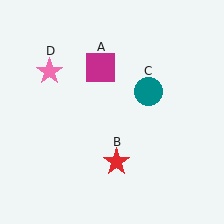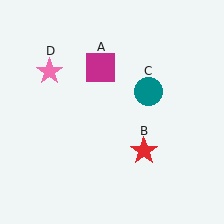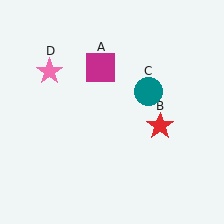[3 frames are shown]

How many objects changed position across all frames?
1 object changed position: red star (object B).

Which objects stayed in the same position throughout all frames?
Magenta square (object A) and teal circle (object C) and pink star (object D) remained stationary.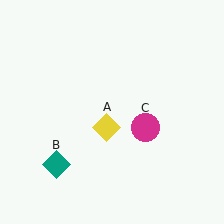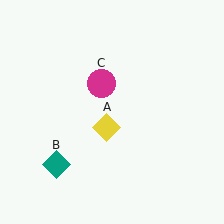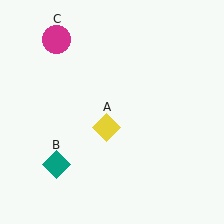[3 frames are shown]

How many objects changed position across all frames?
1 object changed position: magenta circle (object C).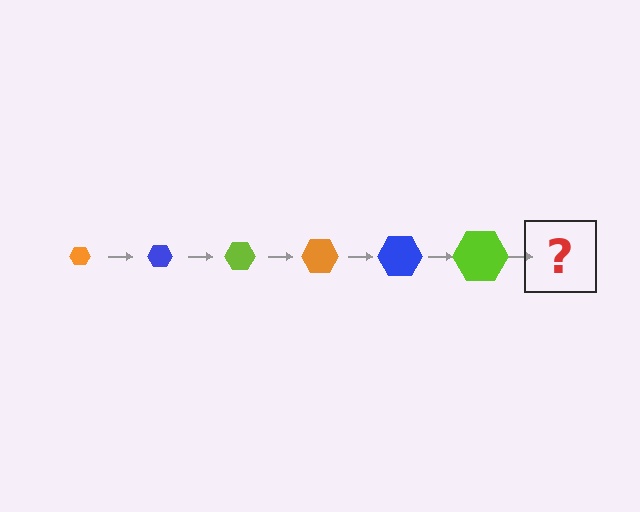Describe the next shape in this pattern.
It should be an orange hexagon, larger than the previous one.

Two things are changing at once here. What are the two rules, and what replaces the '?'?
The two rules are that the hexagon grows larger each step and the color cycles through orange, blue, and lime. The '?' should be an orange hexagon, larger than the previous one.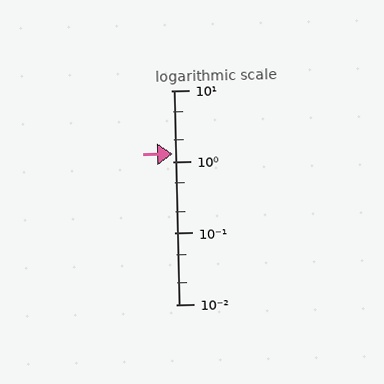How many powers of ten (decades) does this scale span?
The scale spans 3 decades, from 0.01 to 10.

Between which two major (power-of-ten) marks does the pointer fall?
The pointer is between 1 and 10.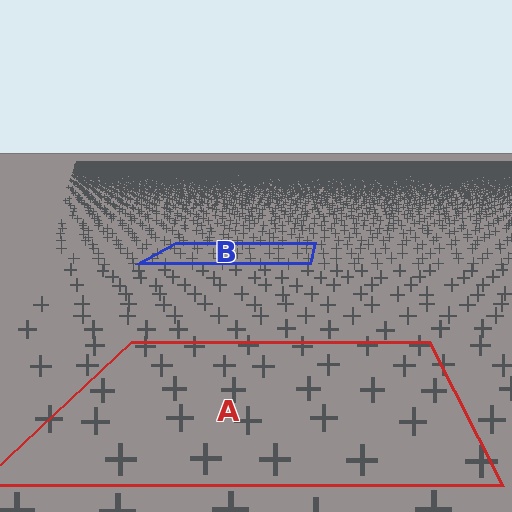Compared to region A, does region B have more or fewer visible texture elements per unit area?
Region B has more texture elements per unit area — they are packed more densely because it is farther away.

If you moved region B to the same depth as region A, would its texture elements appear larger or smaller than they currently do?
They would appear larger. At a closer depth, the same texture elements are projected at a bigger on-screen size.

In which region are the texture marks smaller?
The texture marks are smaller in region B, because it is farther away.